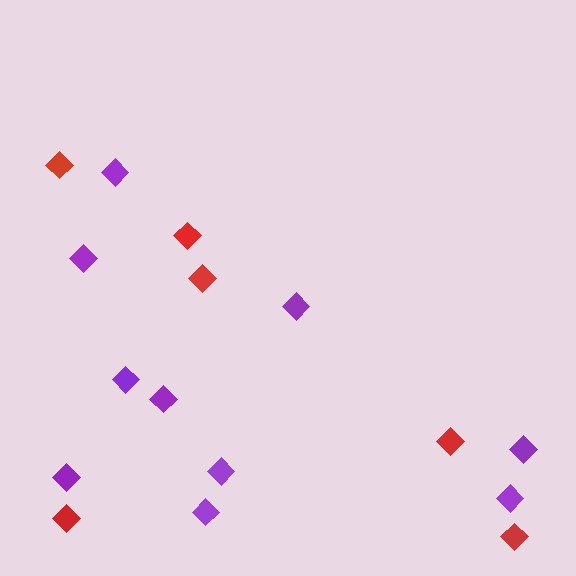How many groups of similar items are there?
There are 2 groups: one group of red diamonds (6) and one group of purple diamonds (10).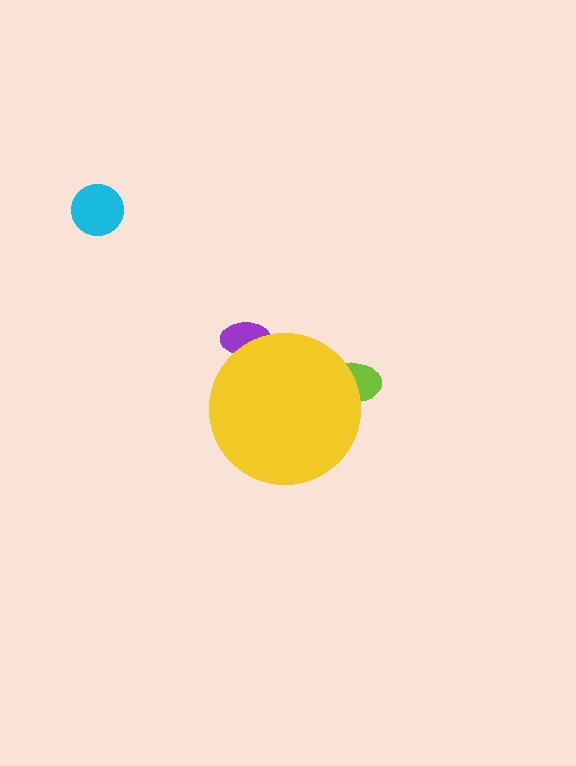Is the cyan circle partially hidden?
No, the cyan circle is fully visible.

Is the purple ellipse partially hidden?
Yes, the purple ellipse is partially hidden behind the yellow circle.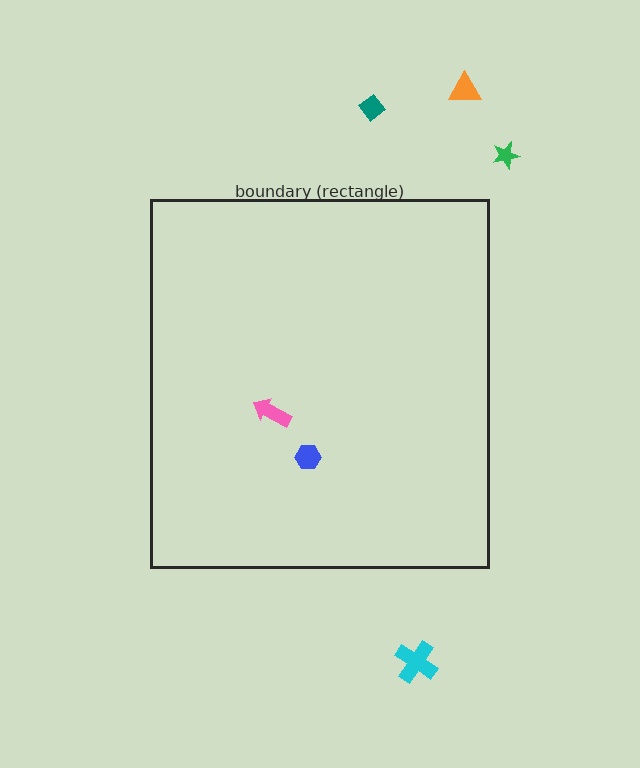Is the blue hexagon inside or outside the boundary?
Inside.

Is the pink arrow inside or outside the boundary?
Inside.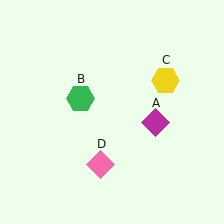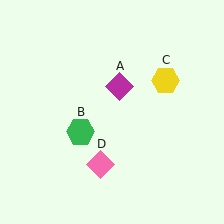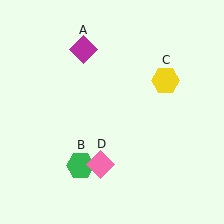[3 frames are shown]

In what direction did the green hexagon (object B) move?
The green hexagon (object B) moved down.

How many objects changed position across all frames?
2 objects changed position: magenta diamond (object A), green hexagon (object B).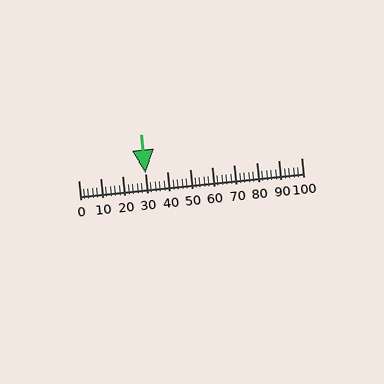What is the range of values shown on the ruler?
The ruler shows values from 0 to 100.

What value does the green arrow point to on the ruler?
The green arrow points to approximately 30.